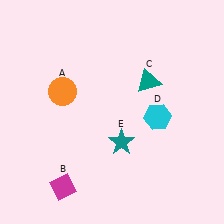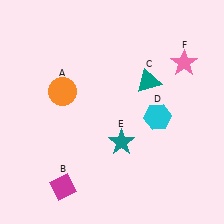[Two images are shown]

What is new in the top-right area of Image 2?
A pink star (F) was added in the top-right area of Image 2.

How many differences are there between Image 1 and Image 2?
There is 1 difference between the two images.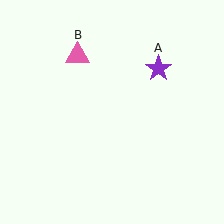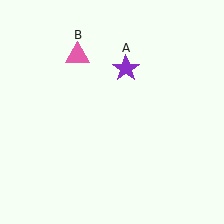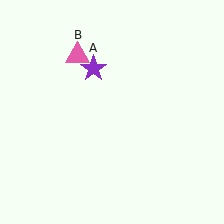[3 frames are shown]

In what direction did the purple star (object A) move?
The purple star (object A) moved left.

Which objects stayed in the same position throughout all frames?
Pink triangle (object B) remained stationary.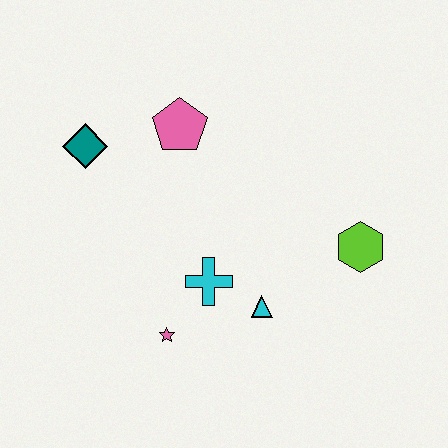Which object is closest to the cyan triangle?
The cyan cross is closest to the cyan triangle.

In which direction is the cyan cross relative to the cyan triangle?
The cyan cross is to the left of the cyan triangle.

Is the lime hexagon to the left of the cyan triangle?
No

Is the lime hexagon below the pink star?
No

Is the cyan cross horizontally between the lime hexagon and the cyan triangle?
No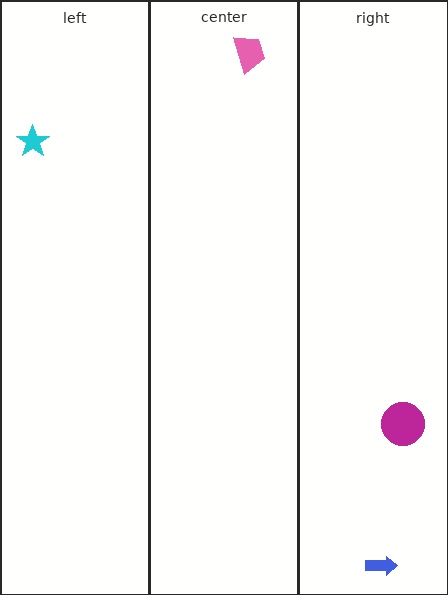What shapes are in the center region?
The pink trapezoid.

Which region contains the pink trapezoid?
The center region.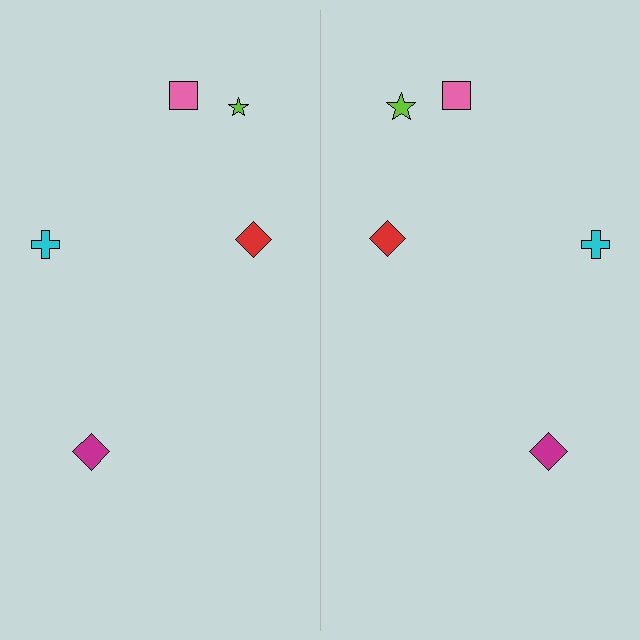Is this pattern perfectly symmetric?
No, the pattern is not perfectly symmetric. The lime star on the right side has a different size than its mirror counterpart.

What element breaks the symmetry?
The lime star on the right side has a different size than its mirror counterpart.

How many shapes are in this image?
There are 10 shapes in this image.